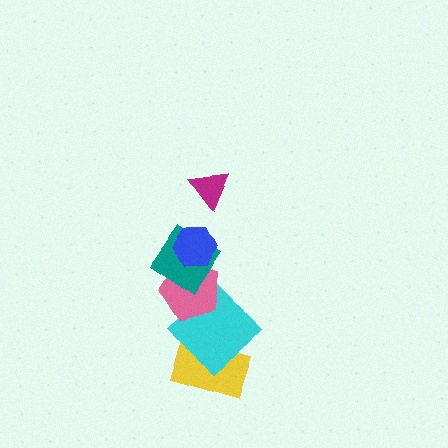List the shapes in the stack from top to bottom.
From top to bottom: the magenta triangle, the blue hexagon, the teal diamond, the pink pentagon, the cyan diamond, the yellow rectangle.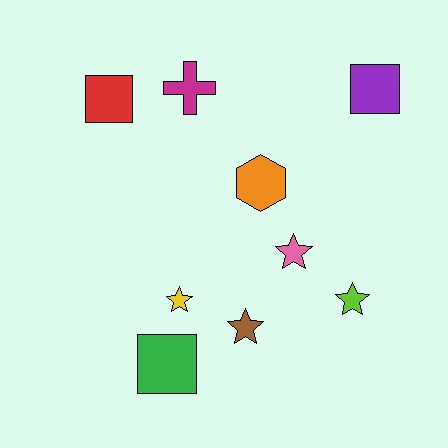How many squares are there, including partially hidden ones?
There are 3 squares.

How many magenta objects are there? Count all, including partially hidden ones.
There is 1 magenta object.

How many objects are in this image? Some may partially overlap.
There are 9 objects.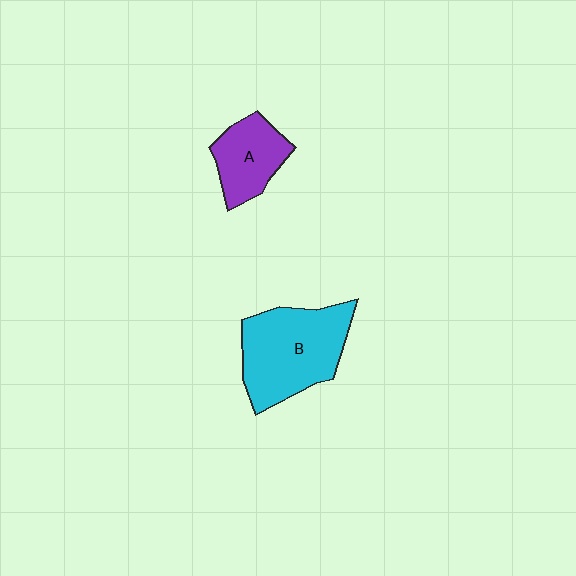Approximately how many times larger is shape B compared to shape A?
Approximately 1.8 times.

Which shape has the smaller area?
Shape A (purple).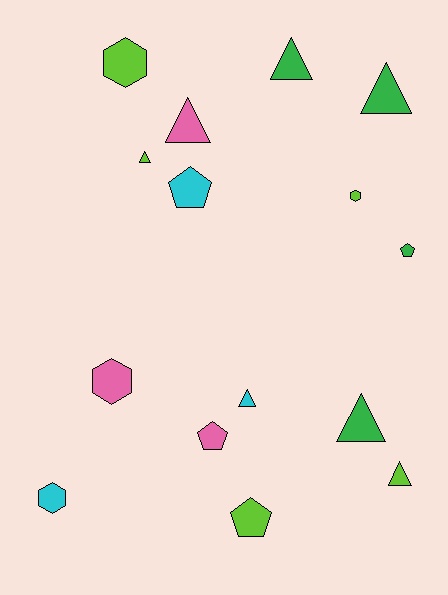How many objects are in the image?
There are 15 objects.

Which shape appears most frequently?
Triangle, with 7 objects.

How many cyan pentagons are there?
There is 1 cyan pentagon.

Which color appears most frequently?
Lime, with 5 objects.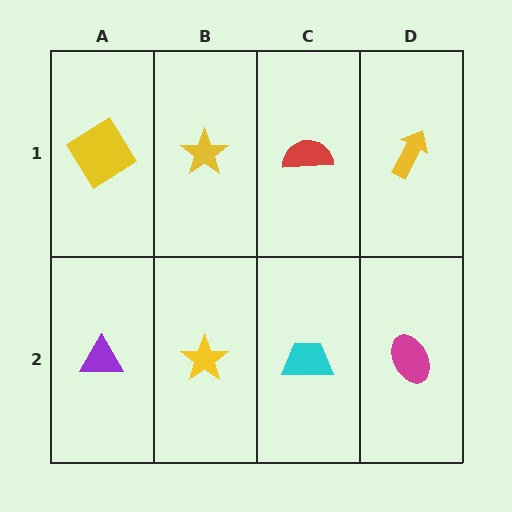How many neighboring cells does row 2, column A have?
2.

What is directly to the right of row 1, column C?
A yellow arrow.